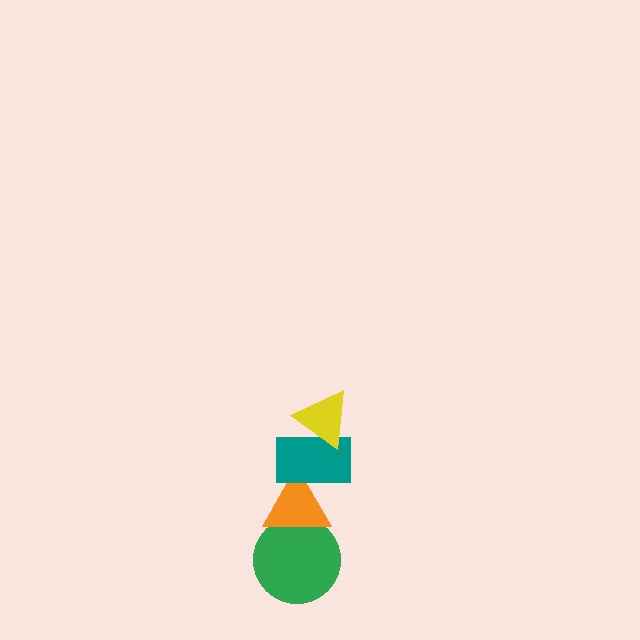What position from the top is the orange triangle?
The orange triangle is 3rd from the top.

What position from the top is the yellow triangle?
The yellow triangle is 1st from the top.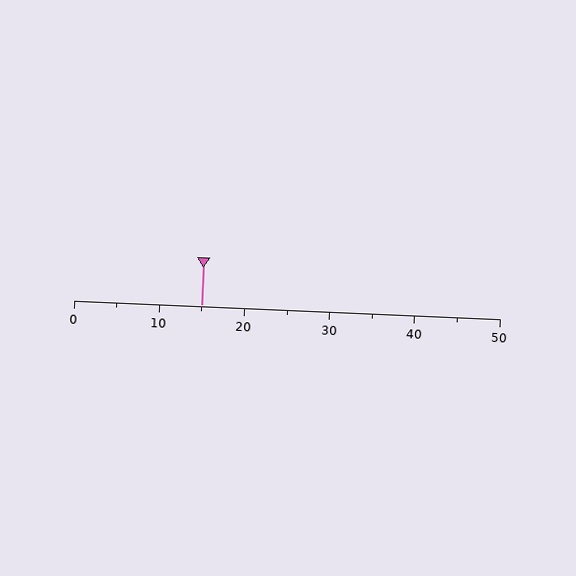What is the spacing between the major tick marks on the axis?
The major ticks are spaced 10 apart.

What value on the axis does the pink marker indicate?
The marker indicates approximately 15.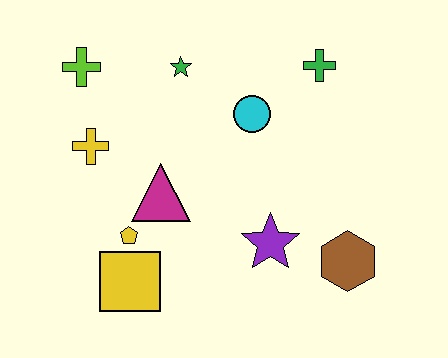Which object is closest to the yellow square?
The yellow pentagon is closest to the yellow square.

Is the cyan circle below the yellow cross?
No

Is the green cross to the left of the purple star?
No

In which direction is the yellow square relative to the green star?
The yellow square is below the green star.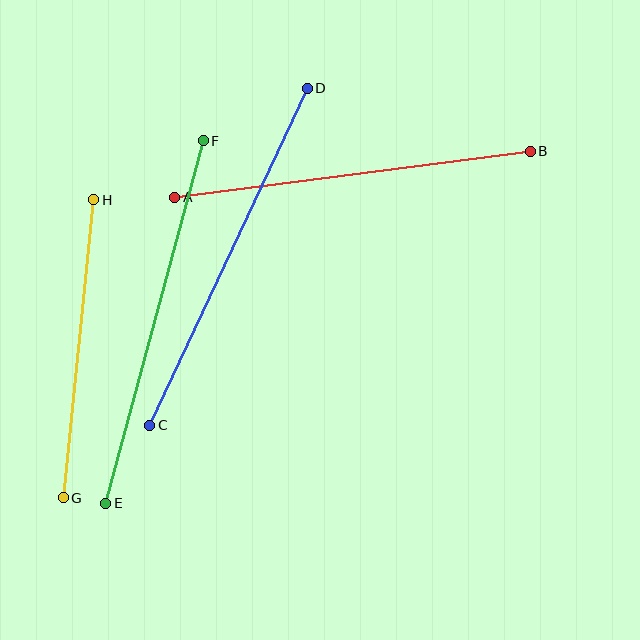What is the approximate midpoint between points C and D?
The midpoint is at approximately (229, 257) pixels.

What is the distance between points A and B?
The distance is approximately 358 pixels.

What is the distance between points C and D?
The distance is approximately 372 pixels.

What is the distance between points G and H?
The distance is approximately 300 pixels.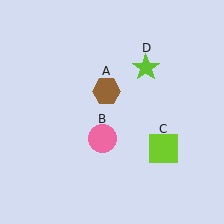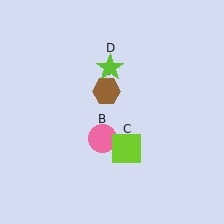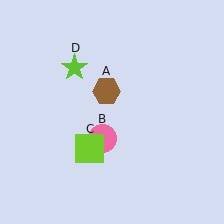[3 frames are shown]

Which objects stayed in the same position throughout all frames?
Brown hexagon (object A) and pink circle (object B) remained stationary.